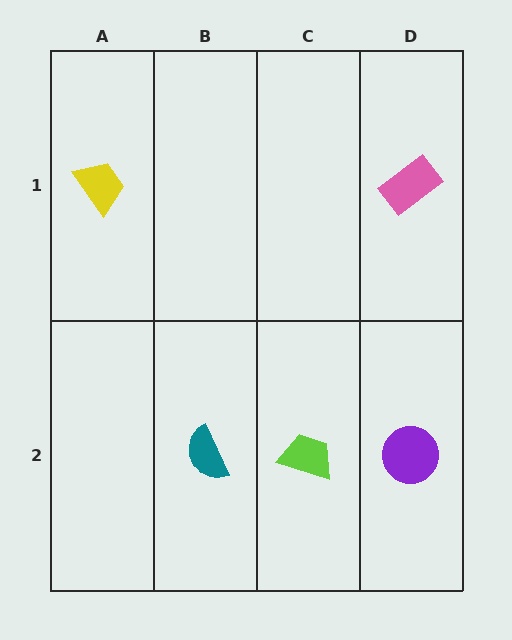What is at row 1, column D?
A pink rectangle.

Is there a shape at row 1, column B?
No, that cell is empty.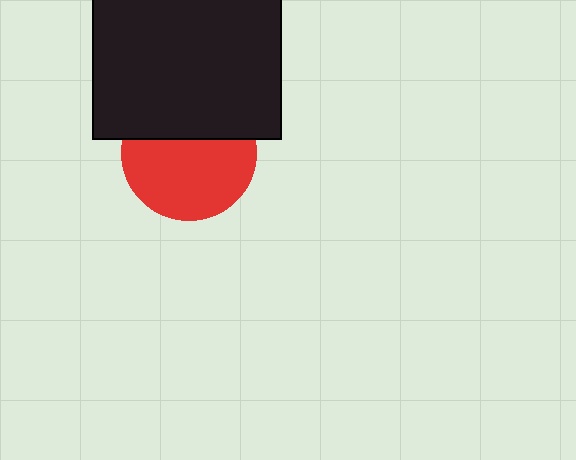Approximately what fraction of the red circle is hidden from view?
Roughly 37% of the red circle is hidden behind the black square.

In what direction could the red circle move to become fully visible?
The red circle could move down. That would shift it out from behind the black square entirely.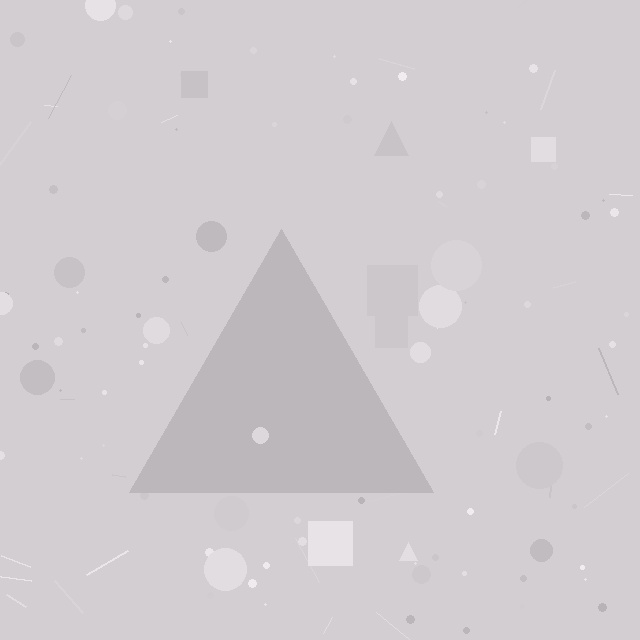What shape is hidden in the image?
A triangle is hidden in the image.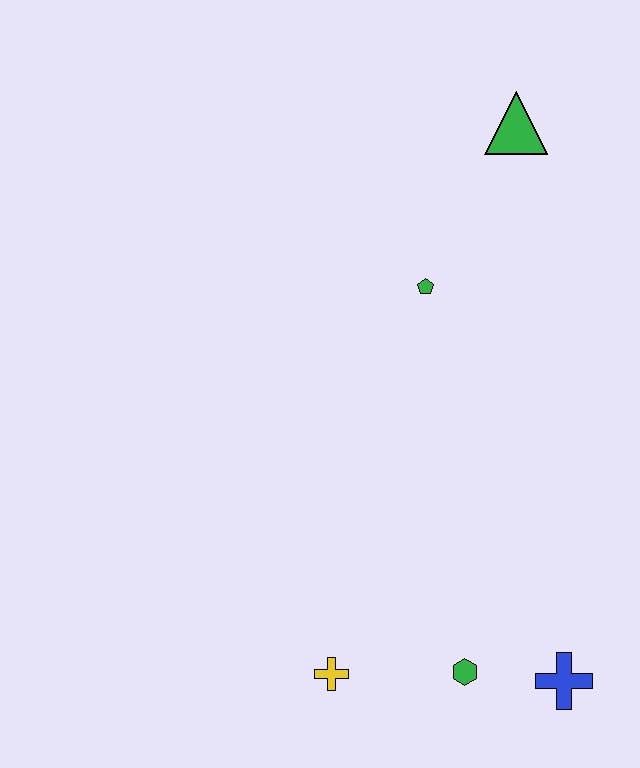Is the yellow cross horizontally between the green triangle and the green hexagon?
No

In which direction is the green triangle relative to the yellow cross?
The green triangle is above the yellow cross.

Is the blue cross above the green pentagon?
No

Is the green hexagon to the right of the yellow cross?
Yes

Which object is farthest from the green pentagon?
The blue cross is farthest from the green pentagon.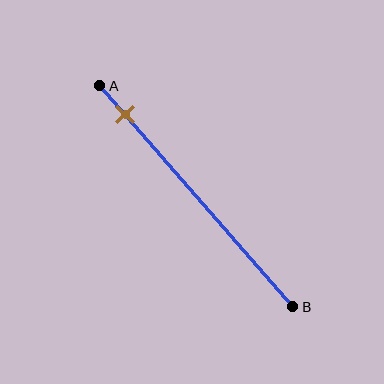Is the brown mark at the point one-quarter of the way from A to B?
No, the mark is at about 15% from A, not at the 25% one-quarter point.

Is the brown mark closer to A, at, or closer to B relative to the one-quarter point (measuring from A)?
The brown mark is closer to point A than the one-quarter point of segment AB.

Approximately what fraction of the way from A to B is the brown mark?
The brown mark is approximately 15% of the way from A to B.